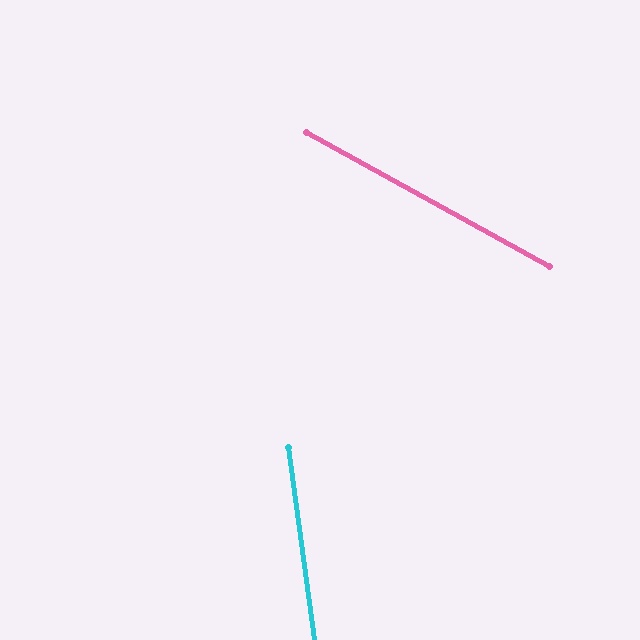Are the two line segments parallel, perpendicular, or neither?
Neither parallel nor perpendicular — they differ by about 53°.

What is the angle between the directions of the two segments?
Approximately 53 degrees.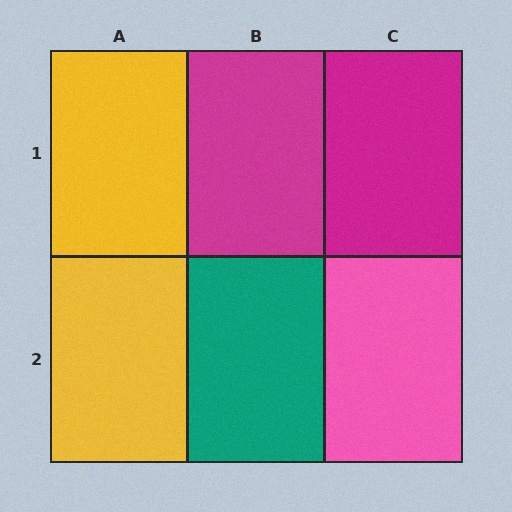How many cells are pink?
1 cell is pink.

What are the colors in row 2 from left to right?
Yellow, teal, pink.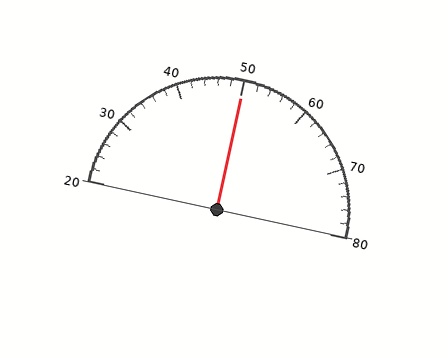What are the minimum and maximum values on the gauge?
The gauge ranges from 20 to 80.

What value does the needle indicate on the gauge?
The needle indicates approximately 50.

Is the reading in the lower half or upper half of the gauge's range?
The reading is in the upper half of the range (20 to 80).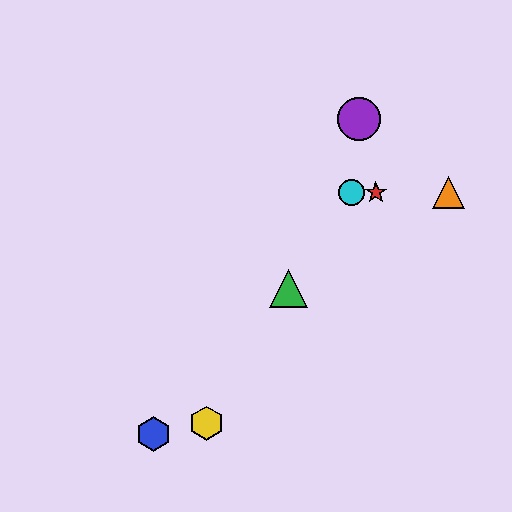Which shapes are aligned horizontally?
The red star, the orange triangle, the cyan circle are aligned horizontally.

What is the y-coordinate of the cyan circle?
The cyan circle is at y≈192.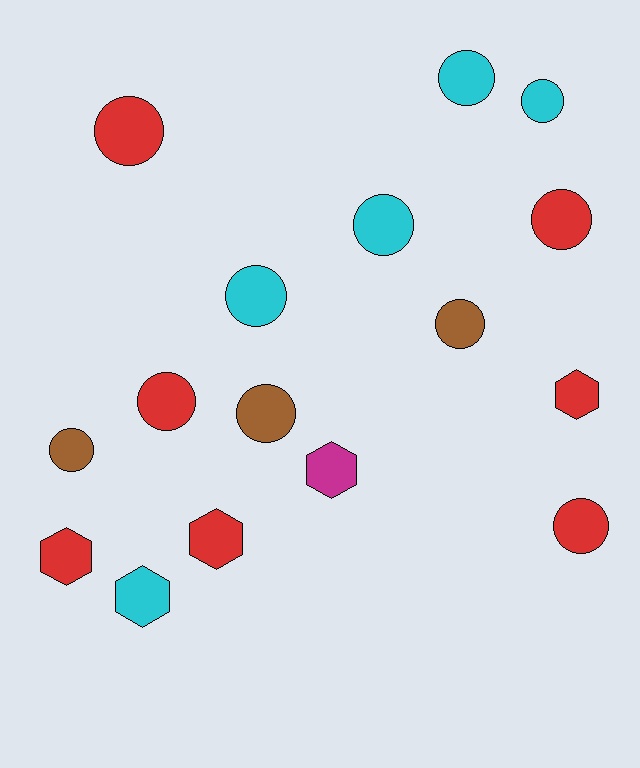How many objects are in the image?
There are 16 objects.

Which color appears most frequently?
Red, with 7 objects.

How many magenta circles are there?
There are no magenta circles.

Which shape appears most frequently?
Circle, with 11 objects.